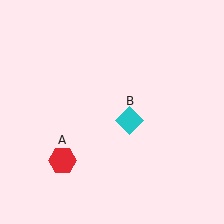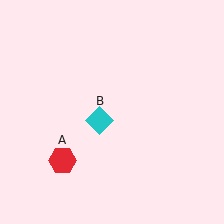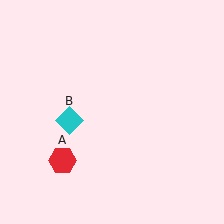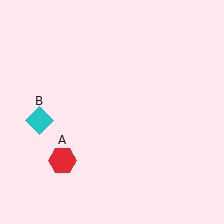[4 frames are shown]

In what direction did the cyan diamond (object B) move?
The cyan diamond (object B) moved left.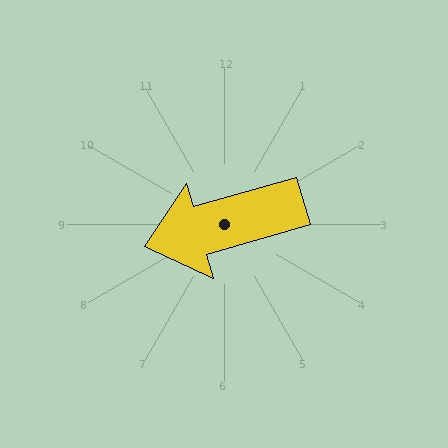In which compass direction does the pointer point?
West.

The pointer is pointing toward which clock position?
Roughly 8 o'clock.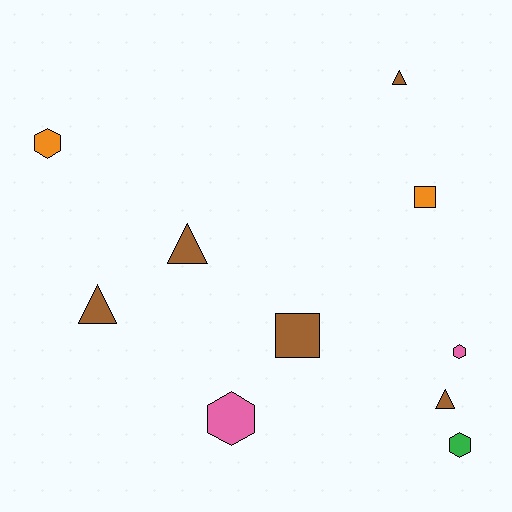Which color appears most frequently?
Brown, with 5 objects.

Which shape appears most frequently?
Hexagon, with 4 objects.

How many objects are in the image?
There are 10 objects.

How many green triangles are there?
There are no green triangles.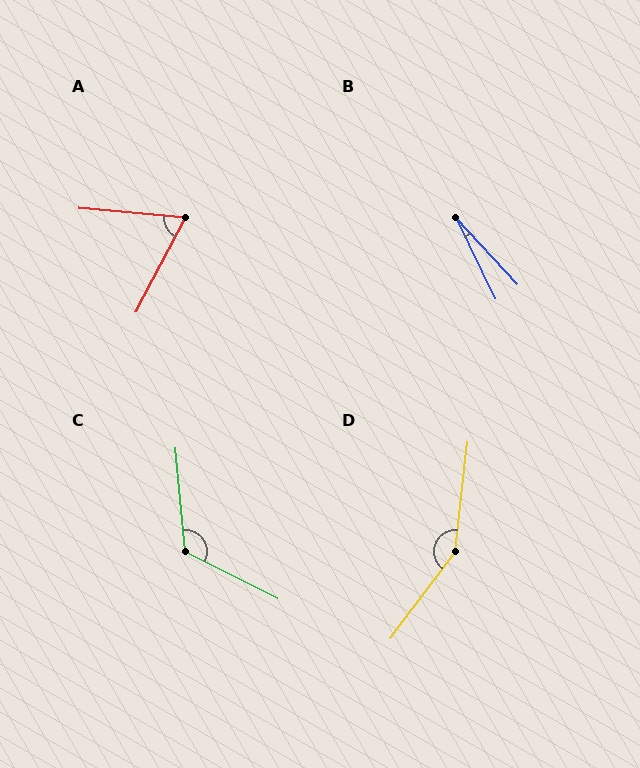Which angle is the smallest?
B, at approximately 17 degrees.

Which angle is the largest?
D, at approximately 150 degrees.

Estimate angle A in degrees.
Approximately 68 degrees.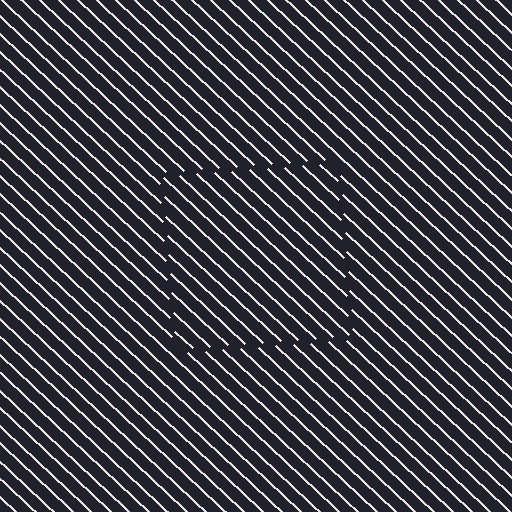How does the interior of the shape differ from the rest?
The interior of the shape contains the same grating, shifted by half a period — the contour is defined by the phase discontinuity where line-ends from the inner and outer gratings abut.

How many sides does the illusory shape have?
4 sides — the line-ends trace a square.